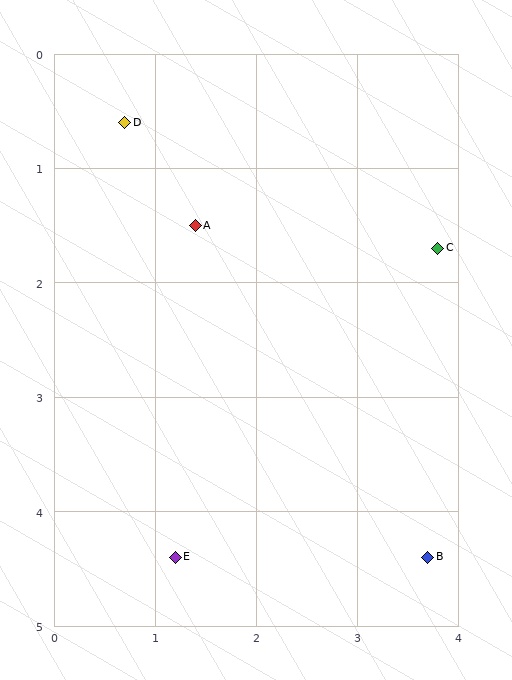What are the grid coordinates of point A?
Point A is at approximately (1.4, 1.5).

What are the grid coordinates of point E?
Point E is at approximately (1.2, 4.4).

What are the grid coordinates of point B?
Point B is at approximately (3.7, 4.4).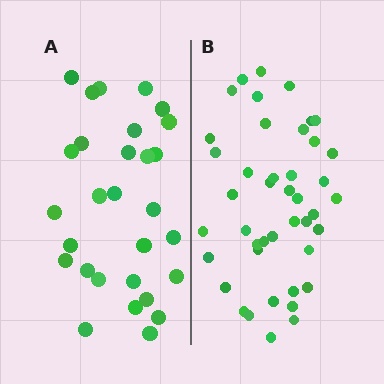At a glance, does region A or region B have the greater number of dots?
Region B (the right region) has more dots.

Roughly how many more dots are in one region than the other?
Region B has approximately 15 more dots than region A.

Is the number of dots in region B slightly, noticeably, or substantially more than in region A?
Region B has substantially more. The ratio is roughly 1.5 to 1.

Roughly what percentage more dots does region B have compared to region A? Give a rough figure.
About 50% more.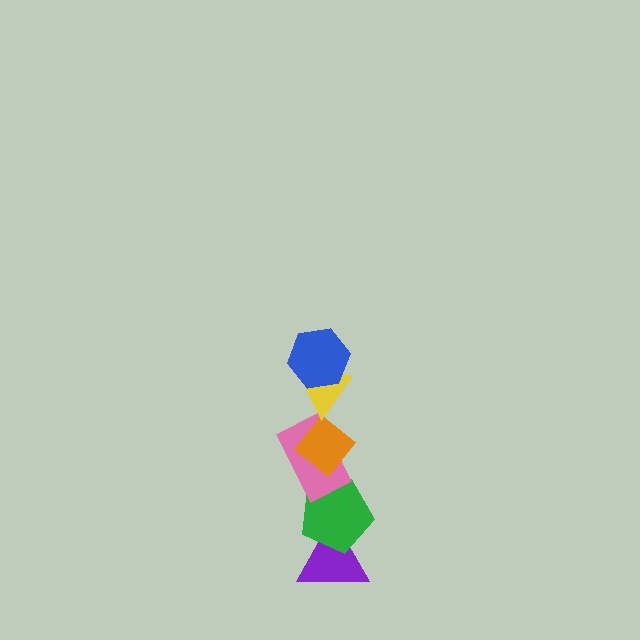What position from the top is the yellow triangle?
The yellow triangle is 2nd from the top.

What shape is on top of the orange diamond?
The yellow triangle is on top of the orange diamond.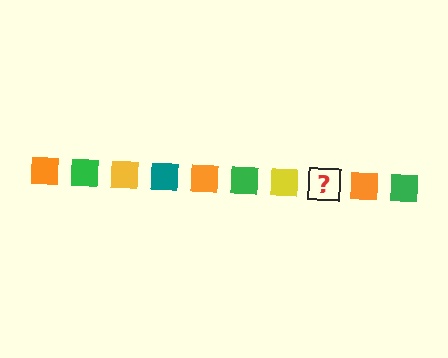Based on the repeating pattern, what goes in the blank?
The blank should be a teal square.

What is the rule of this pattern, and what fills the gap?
The rule is that the pattern cycles through orange, green, yellow, teal squares. The gap should be filled with a teal square.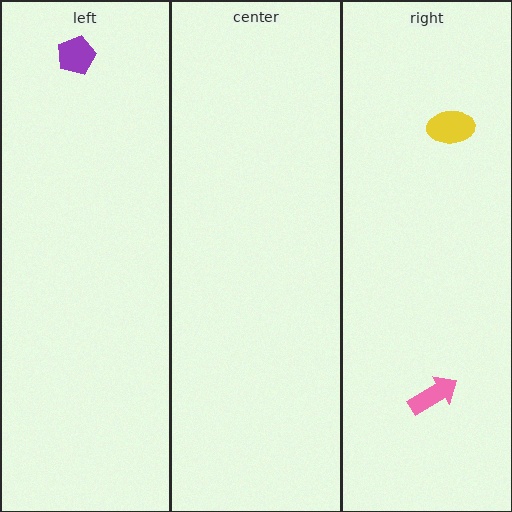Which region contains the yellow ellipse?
The right region.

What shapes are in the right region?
The yellow ellipse, the pink arrow.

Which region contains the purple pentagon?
The left region.